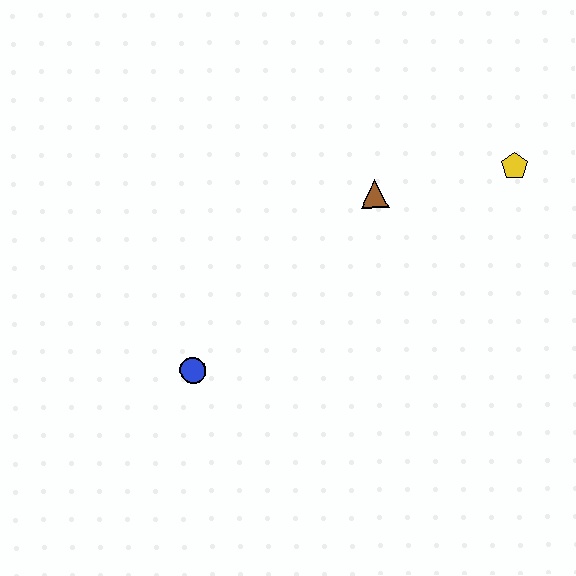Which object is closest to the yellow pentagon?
The brown triangle is closest to the yellow pentagon.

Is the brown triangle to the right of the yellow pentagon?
No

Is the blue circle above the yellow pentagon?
No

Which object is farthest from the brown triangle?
The blue circle is farthest from the brown triangle.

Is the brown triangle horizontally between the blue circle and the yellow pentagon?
Yes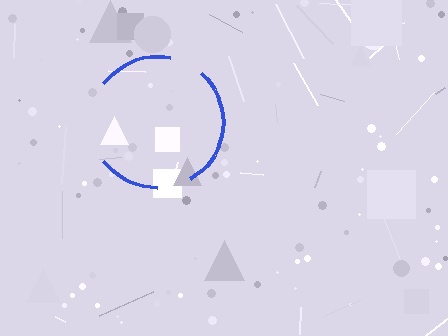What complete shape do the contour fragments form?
The contour fragments form a circle.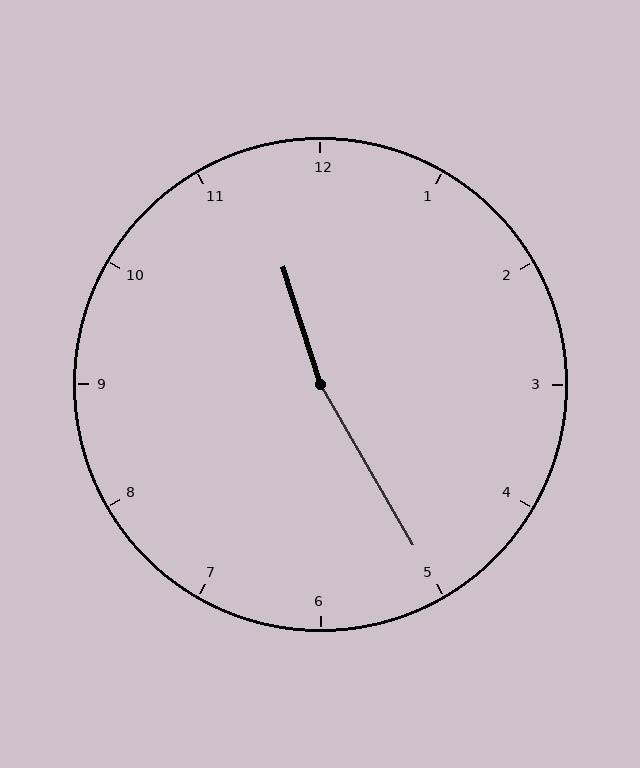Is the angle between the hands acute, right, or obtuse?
It is obtuse.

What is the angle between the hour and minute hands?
Approximately 168 degrees.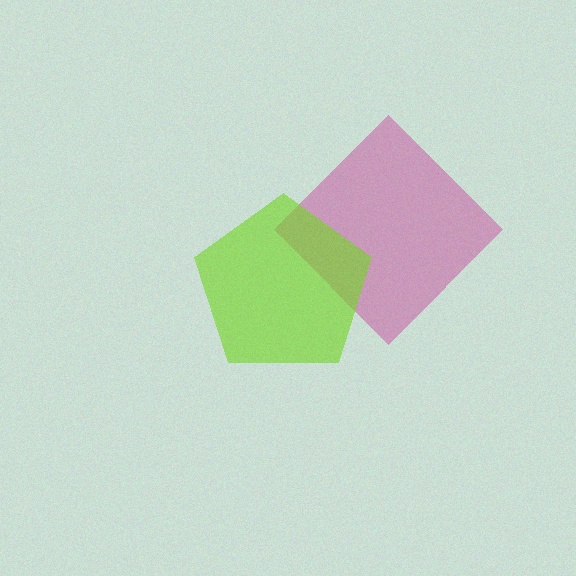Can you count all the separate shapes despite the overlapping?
Yes, there are 2 separate shapes.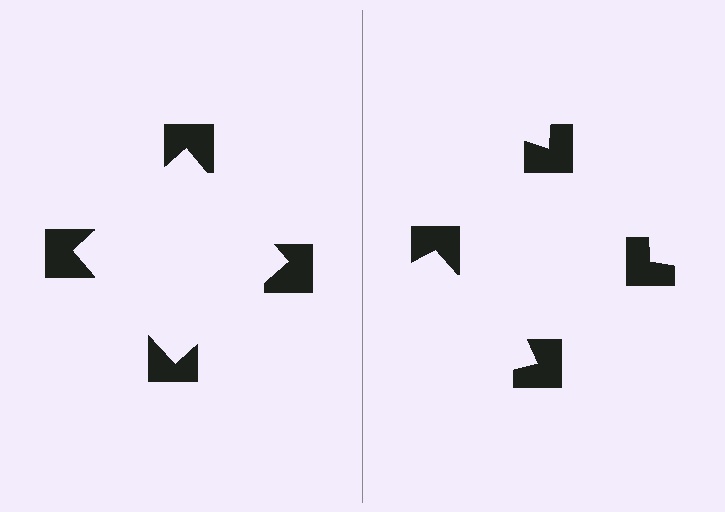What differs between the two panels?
The notched squares are positioned identically on both sides; only the wedge orientations differ. On the left they align to a square; on the right they are misaligned.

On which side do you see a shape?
An illusory square appears on the left side. On the right side the wedge cuts are rotated, so no coherent shape forms.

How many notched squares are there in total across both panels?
8 — 4 on each side.